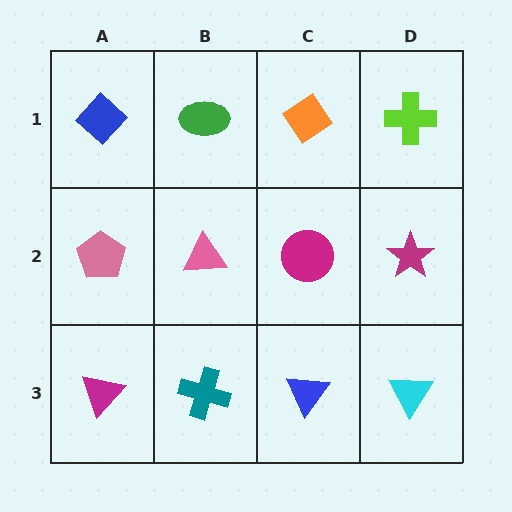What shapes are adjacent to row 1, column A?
A pink pentagon (row 2, column A), a green ellipse (row 1, column B).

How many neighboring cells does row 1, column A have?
2.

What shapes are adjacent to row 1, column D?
A magenta star (row 2, column D), an orange diamond (row 1, column C).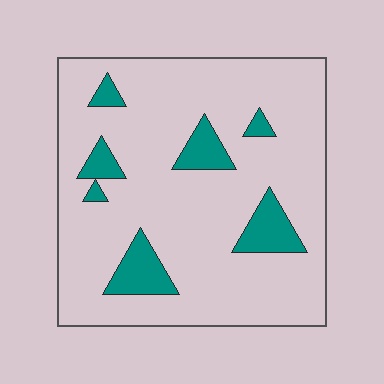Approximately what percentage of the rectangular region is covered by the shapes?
Approximately 15%.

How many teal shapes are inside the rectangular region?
7.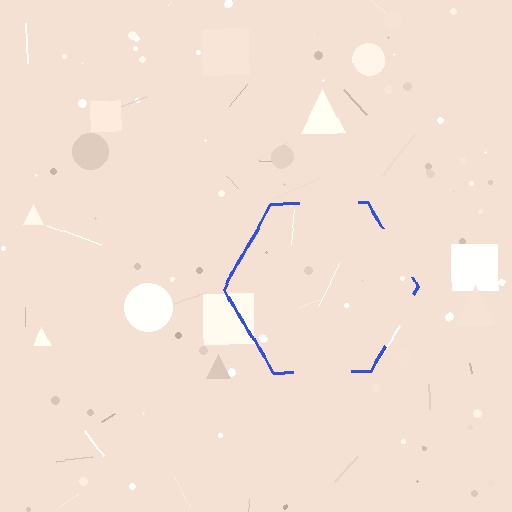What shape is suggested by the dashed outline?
The dashed outline suggests a hexagon.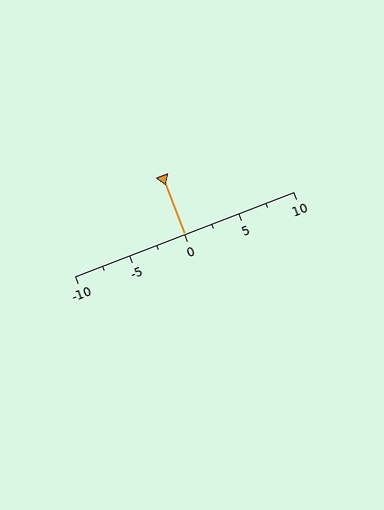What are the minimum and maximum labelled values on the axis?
The axis runs from -10 to 10.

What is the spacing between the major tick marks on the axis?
The major ticks are spaced 5 apart.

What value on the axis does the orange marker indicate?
The marker indicates approximately 0.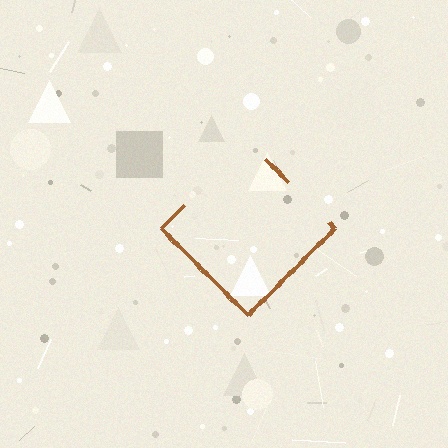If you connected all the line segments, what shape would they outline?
They would outline a diamond.